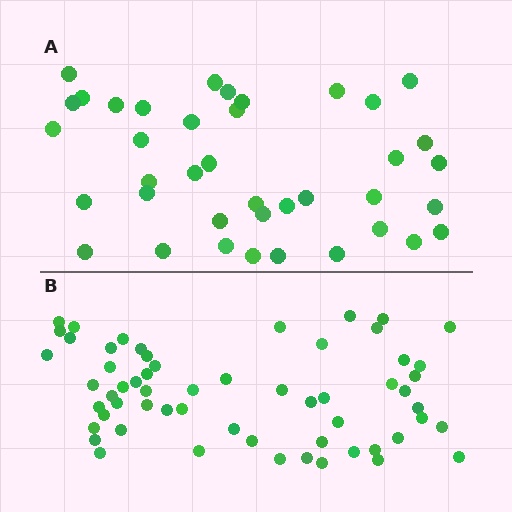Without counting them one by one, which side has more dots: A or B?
Region B (the bottom region) has more dots.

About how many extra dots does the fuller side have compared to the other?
Region B has approximately 20 more dots than region A.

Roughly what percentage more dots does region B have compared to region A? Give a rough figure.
About 50% more.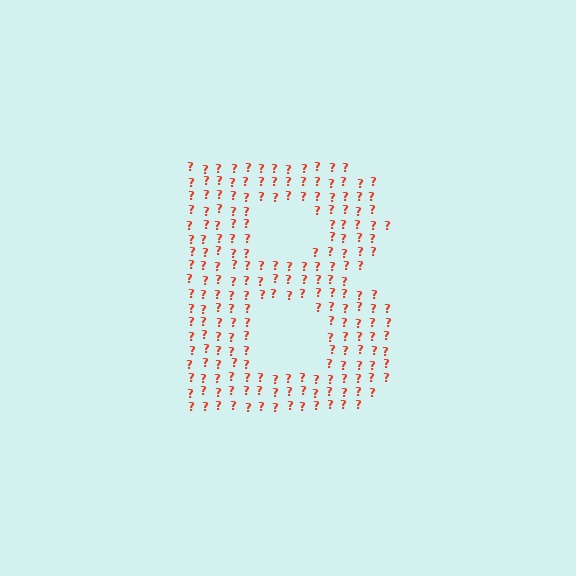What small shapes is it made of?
It is made of small question marks.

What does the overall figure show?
The overall figure shows the letter B.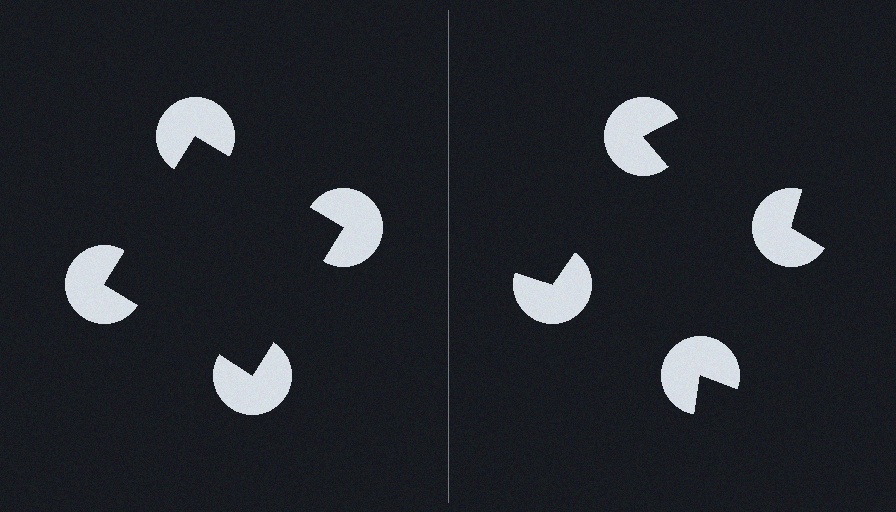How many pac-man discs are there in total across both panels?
8 — 4 on each side.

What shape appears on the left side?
An illusory square.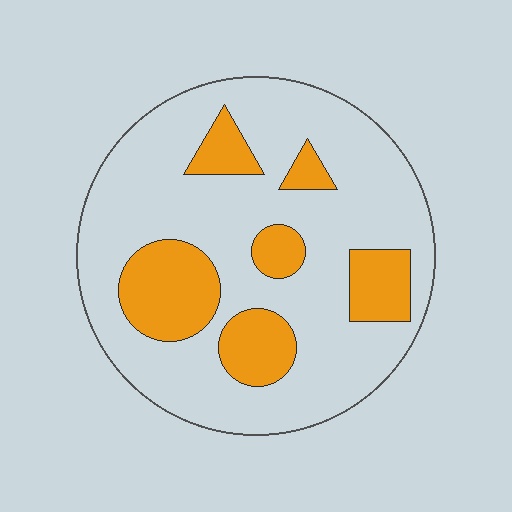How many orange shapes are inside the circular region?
6.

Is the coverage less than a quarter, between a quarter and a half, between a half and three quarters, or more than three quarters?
Less than a quarter.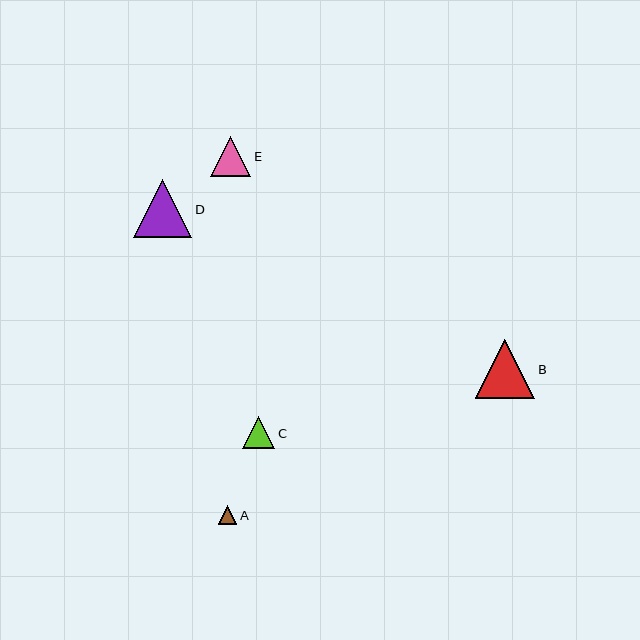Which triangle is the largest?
Triangle B is the largest with a size of approximately 60 pixels.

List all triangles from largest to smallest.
From largest to smallest: B, D, E, C, A.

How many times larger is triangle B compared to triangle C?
Triangle B is approximately 1.9 times the size of triangle C.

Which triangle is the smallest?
Triangle A is the smallest with a size of approximately 18 pixels.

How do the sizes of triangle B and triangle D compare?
Triangle B and triangle D are approximately the same size.